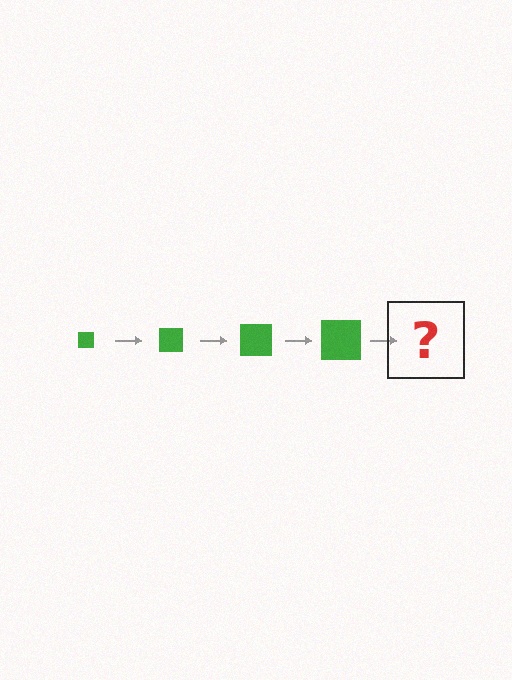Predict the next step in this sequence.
The next step is a green square, larger than the previous one.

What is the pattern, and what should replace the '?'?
The pattern is that the square gets progressively larger each step. The '?' should be a green square, larger than the previous one.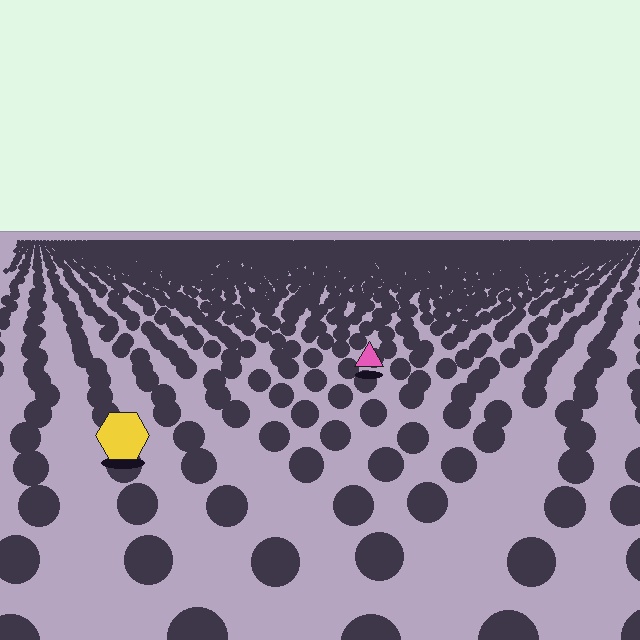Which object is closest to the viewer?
The yellow hexagon is closest. The texture marks near it are larger and more spread out.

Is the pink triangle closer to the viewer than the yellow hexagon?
No. The yellow hexagon is closer — you can tell from the texture gradient: the ground texture is coarser near it.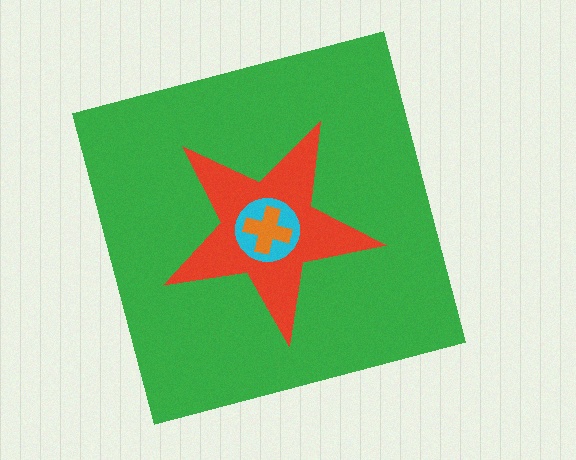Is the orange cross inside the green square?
Yes.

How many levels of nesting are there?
4.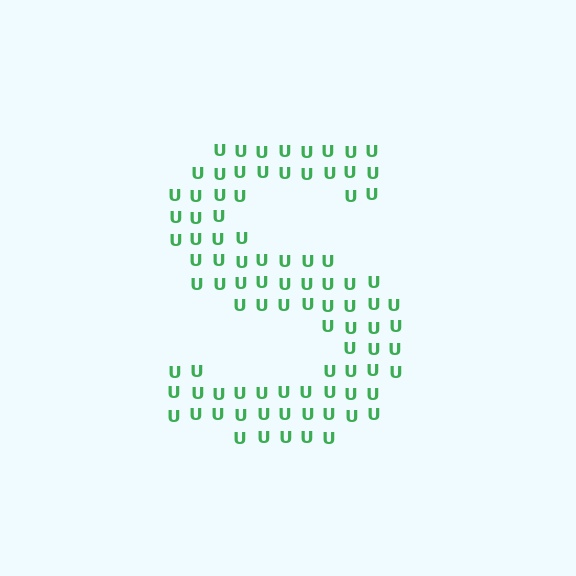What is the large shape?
The large shape is the letter S.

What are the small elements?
The small elements are letter U's.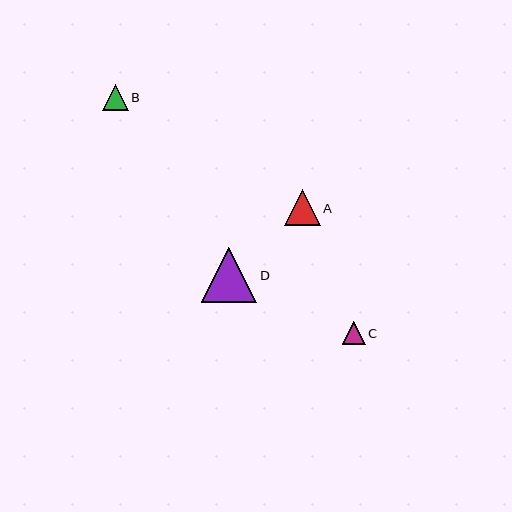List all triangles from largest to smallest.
From largest to smallest: D, A, B, C.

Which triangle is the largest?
Triangle D is the largest with a size of approximately 55 pixels.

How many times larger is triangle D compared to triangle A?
Triangle D is approximately 1.5 times the size of triangle A.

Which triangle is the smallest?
Triangle C is the smallest with a size of approximately 23 pixels.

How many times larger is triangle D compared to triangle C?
Triangle D is approximately 2.4 times the size of triangle C.